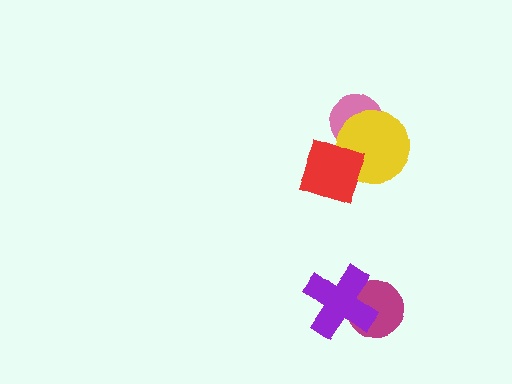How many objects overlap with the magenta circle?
1 object overlaps with the magenta circle.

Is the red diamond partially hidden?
No, no other shape covers it.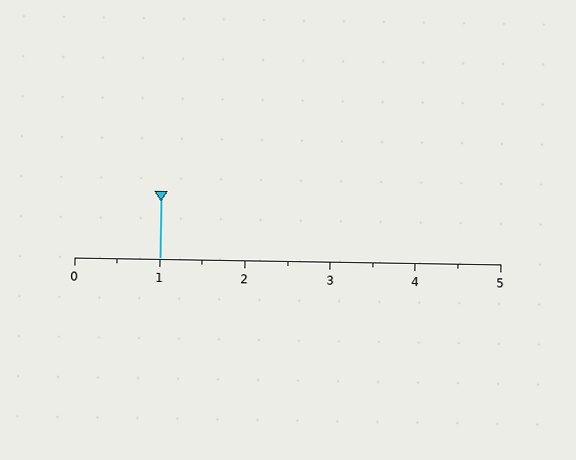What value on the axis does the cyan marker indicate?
The marker indicates approximately 1.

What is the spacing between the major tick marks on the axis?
The major ticks are spaced 1 apart.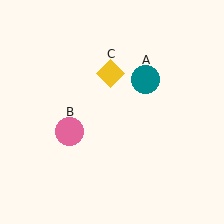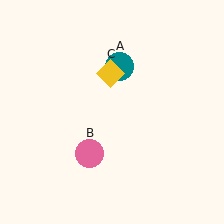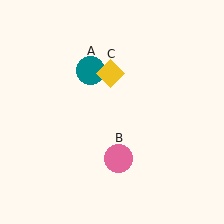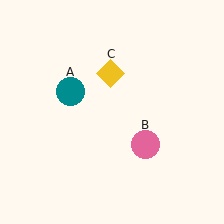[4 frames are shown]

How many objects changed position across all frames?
2 objects changed position: teal circle (object A), pink circle (object B).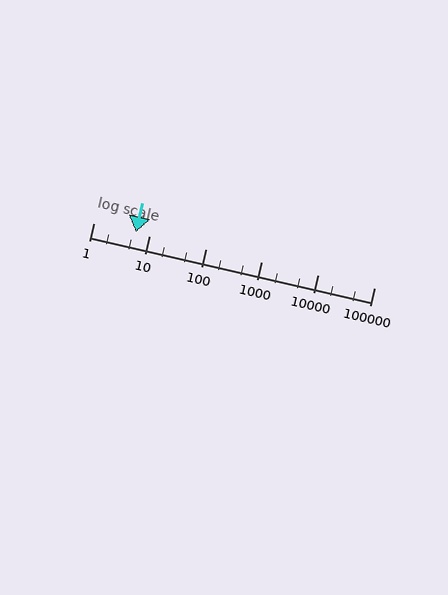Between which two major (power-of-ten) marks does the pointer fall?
The pointer is between 1 and 10.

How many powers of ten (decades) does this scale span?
The scale spans 5 decades, from 1 to 100000.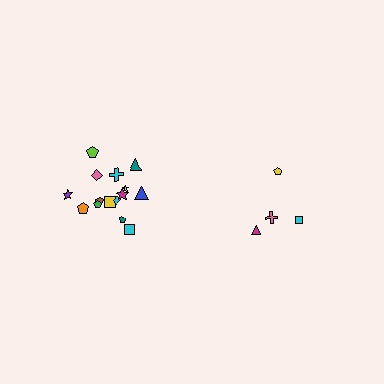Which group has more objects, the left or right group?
The left group.